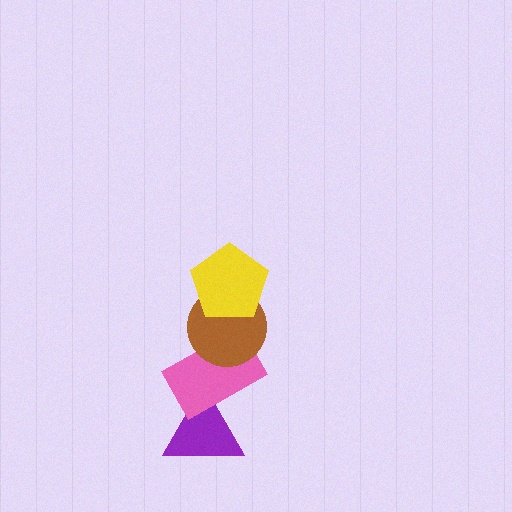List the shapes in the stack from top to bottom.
From top to bottom: the yellow pentagon, the brown circle, the pink rectangle, the purple triangle.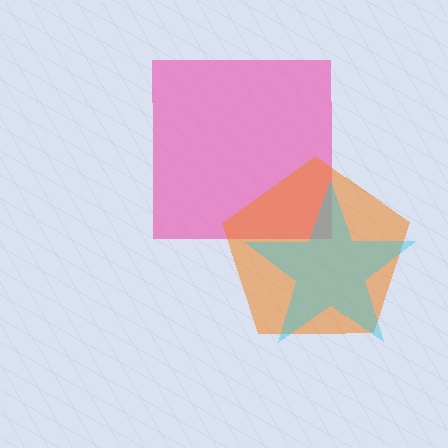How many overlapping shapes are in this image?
There are 3 overlapping shapes in the image.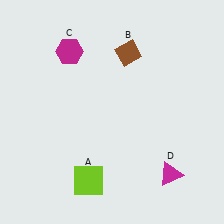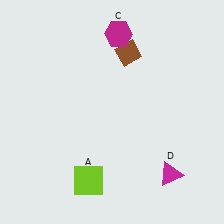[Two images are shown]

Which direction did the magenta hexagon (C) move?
The magenta hexagon (C) moved right.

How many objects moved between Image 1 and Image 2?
1 object moved between the two images.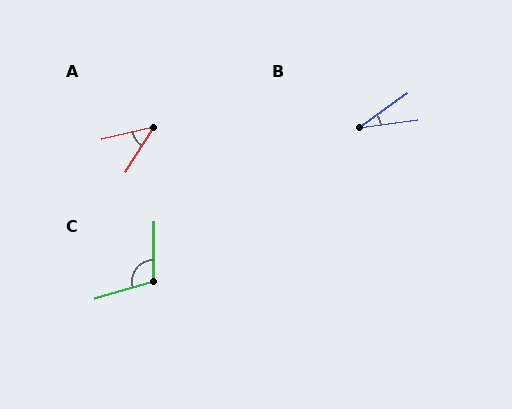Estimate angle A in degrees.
Approximately 44 degrees.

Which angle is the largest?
C, at approximately 106 degrees.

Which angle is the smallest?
B, at approximately 28 degrees.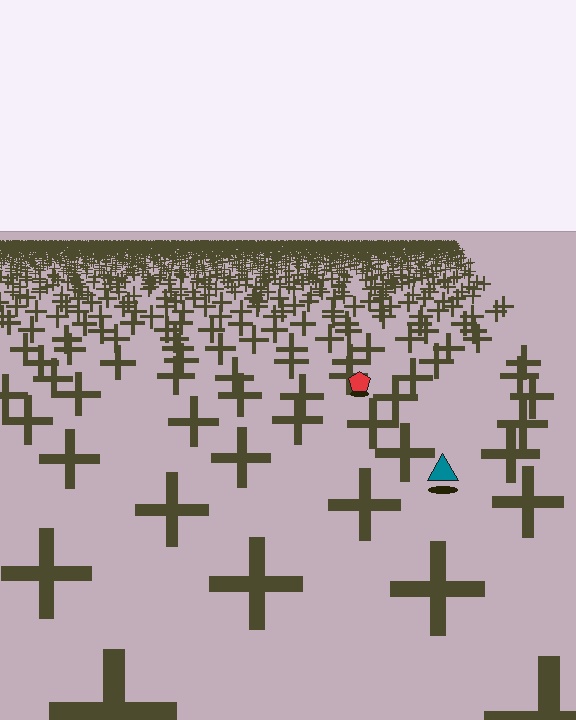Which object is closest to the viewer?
The teal triangle is closest. The texture marks near it are larger and more spread out.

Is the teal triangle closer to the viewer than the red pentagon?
Yes. The teal triangle is closer — you can tell from the texture gradient: the ground texture is coarser near it.